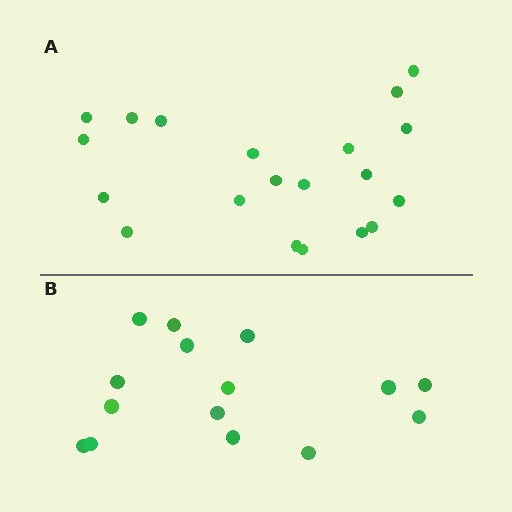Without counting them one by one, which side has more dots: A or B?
Region A (the top region) has more dots.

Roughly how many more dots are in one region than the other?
Region A has about 5 more dots than region B.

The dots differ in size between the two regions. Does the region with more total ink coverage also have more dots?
No. Region B has more total ink coverage because its dots are larger, but region A actually contains more individual dots. Total area can be misleading — the number of items is what matters here.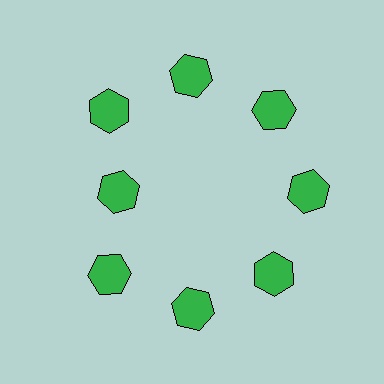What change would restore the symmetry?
The symmetry would be restored by moving it outward, back onto the ring so that all 8 hexagons sit at equal angles and equal distance from the center.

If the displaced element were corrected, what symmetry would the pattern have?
It would have 8-fold rotational symmetry — the pattern would map onto itself every 45 degrees.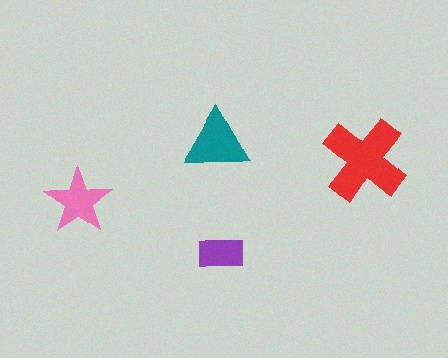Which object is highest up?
The teal triangle is topmost.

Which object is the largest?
The red cross.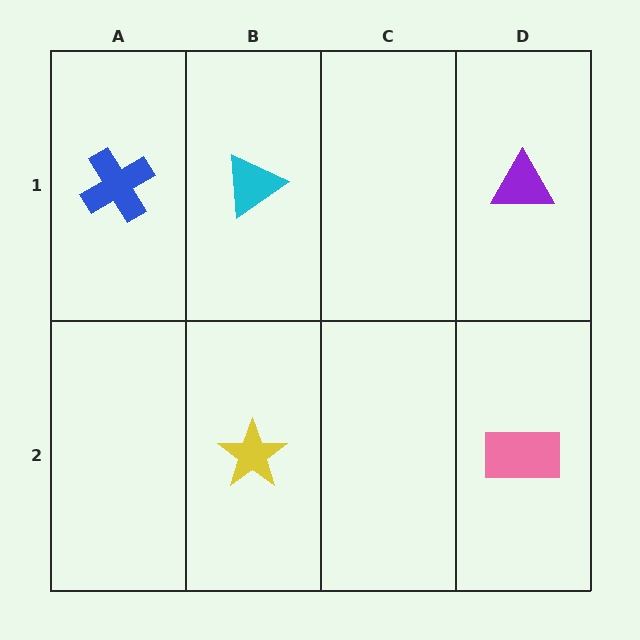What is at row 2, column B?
A yellow star.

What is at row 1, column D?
A purple triangle.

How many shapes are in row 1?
3 shapes.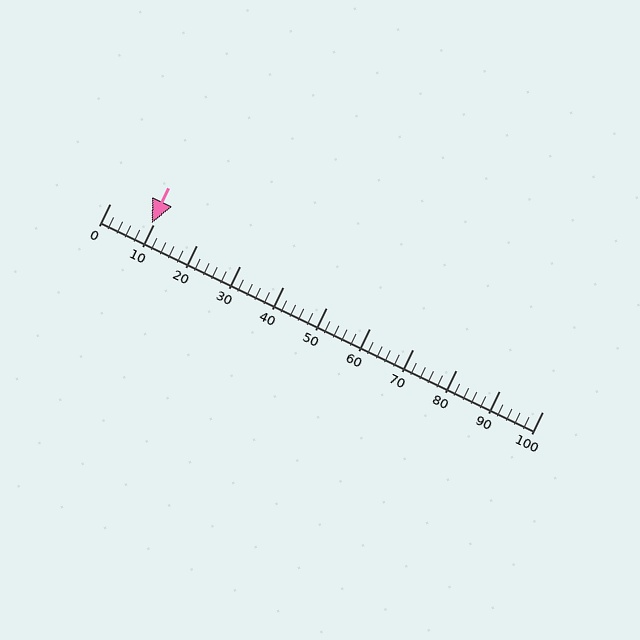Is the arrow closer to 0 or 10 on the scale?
The arrow is closer to 10.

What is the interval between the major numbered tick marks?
The major tick marks are spaced 10 units apart.